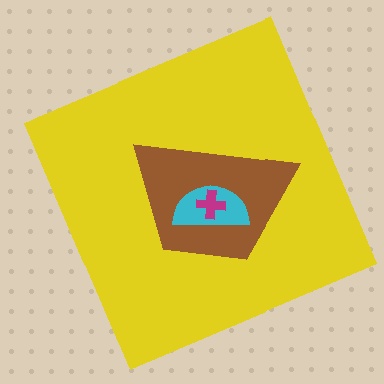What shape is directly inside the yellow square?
The brown trapezoid.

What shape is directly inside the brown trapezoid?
The cyan semicircle.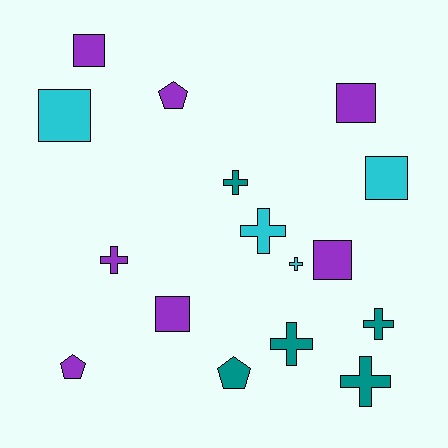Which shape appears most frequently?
Cross, with 7 objects.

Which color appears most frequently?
Purple, with 7 objects.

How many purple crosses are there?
There is 1 purple cross.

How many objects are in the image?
There are 16 objects.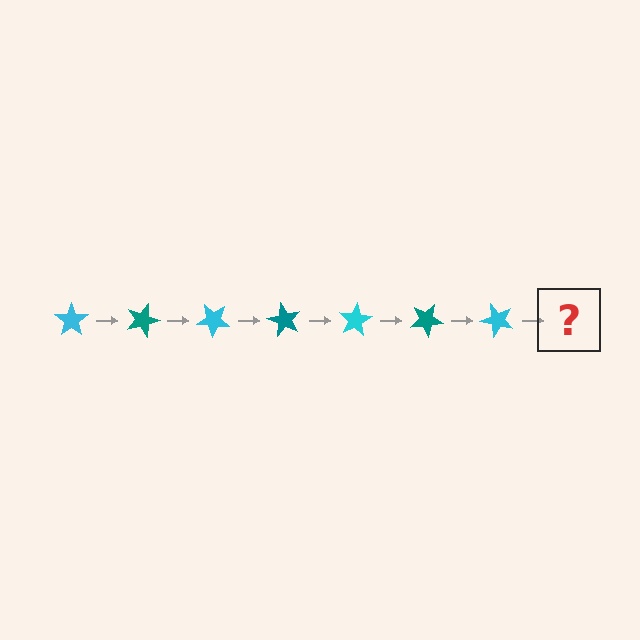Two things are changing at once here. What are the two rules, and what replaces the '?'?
The two rules are that it rotates 20 degrees each step and the color cycles through cyan and teal. The '?' should be a teal star, rotated 140 degrees from the start.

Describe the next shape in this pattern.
It should be a teal star, rotated 140 degrees from the start.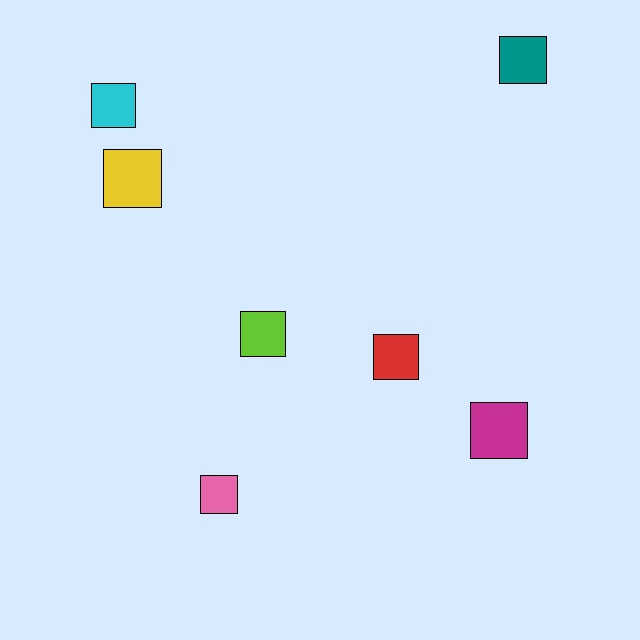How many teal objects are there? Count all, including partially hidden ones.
There is 1 teal object.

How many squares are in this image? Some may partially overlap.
There are 7 squares.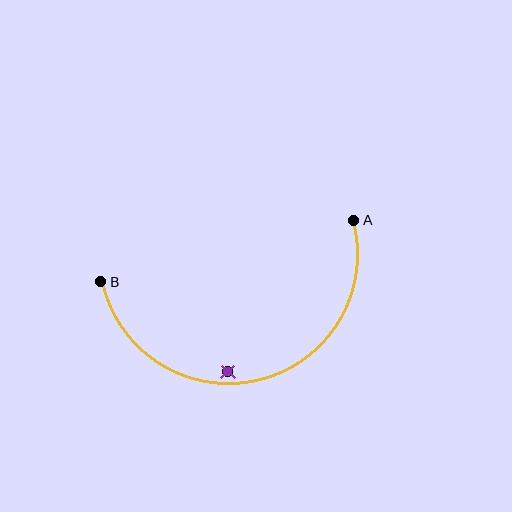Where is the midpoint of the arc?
The arc midpoint is the point on the curve farthest from the straight line joining A and B. It sits below that line.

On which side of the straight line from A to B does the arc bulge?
The arc bulges below the straight line connecting A and B.